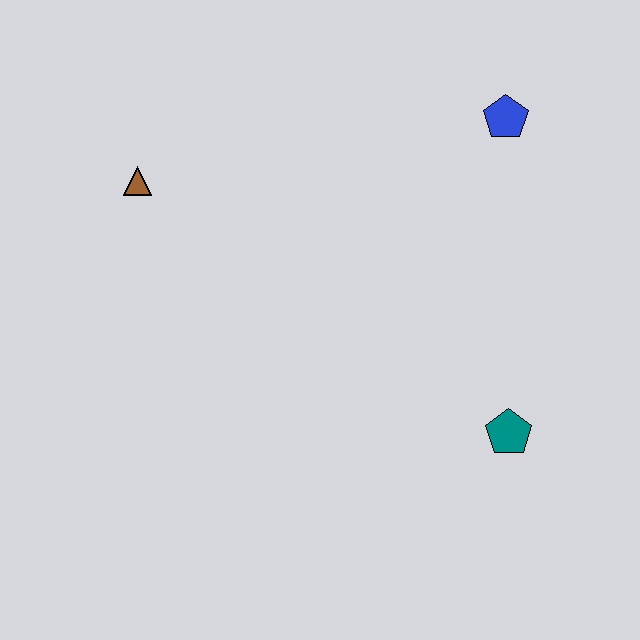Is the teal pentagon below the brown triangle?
Yes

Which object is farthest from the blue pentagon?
The brown triangle is farthest from the blue pentagon.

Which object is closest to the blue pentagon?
The teal pentagon is closest to the blue pentagon.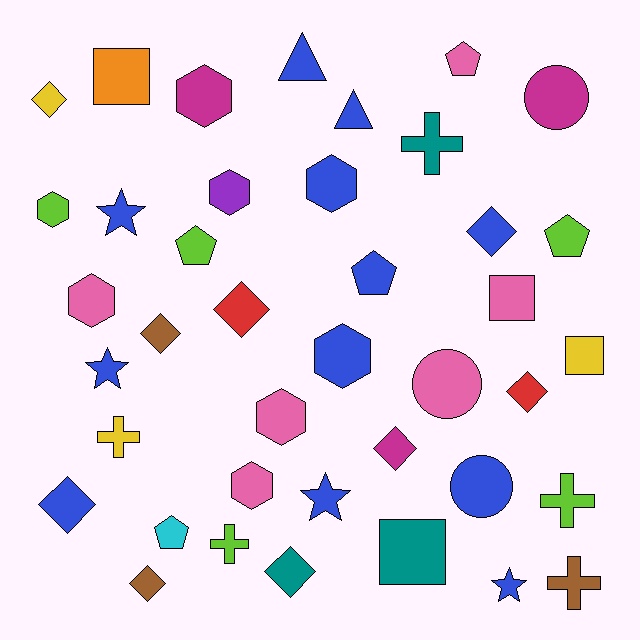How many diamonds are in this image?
There are 9 diamonds.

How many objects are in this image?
There are 40 objects.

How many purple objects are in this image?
There is 1 purple object.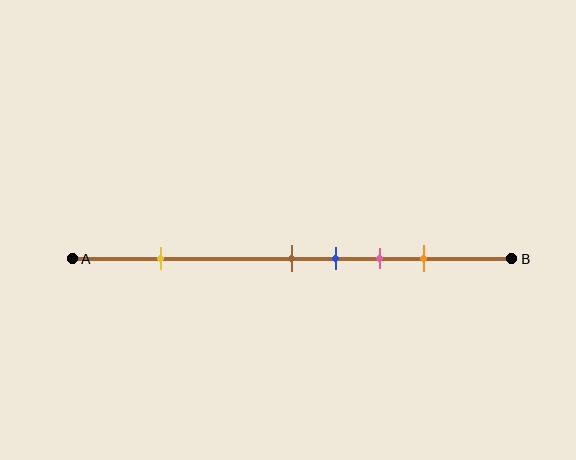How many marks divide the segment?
There are 5 marks dividing the segment.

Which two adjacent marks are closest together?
The brown and blue marks are the closest adjacent pair.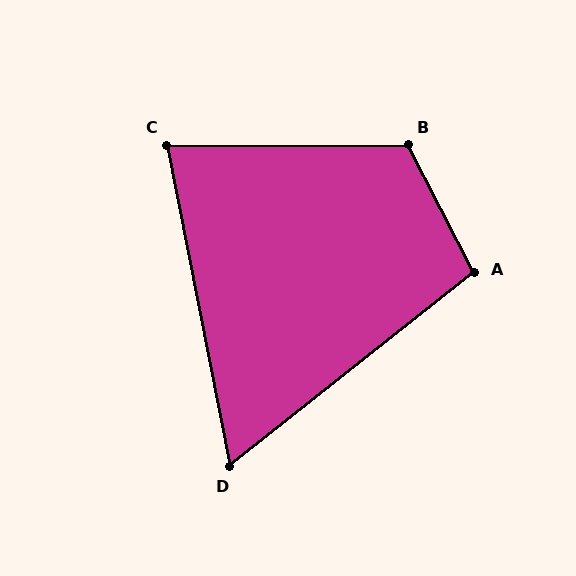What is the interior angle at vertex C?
Approximately 79 degrees (acute).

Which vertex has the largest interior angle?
B, at approximately 117 degrees.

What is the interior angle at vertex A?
Approximately 101 degrees (obtuse).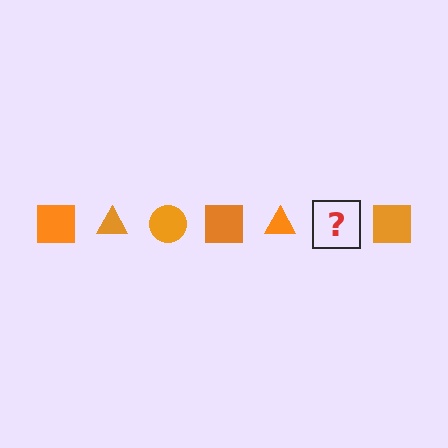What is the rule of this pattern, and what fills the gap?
The rule is that the pattern cycles through square, triangle, circle shapes in orange. The gap should be filled with an orange circle.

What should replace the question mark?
The question mark should be replaced with an orange circle.